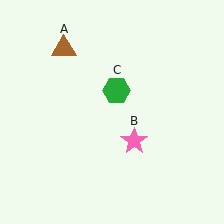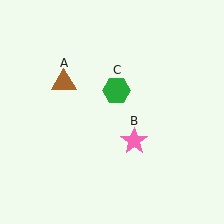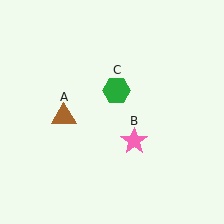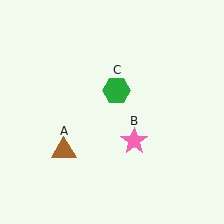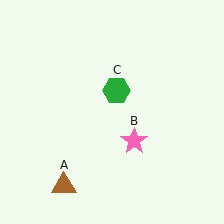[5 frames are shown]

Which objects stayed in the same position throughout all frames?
Pink star (object B) and green hexagon (object C) remained stationary.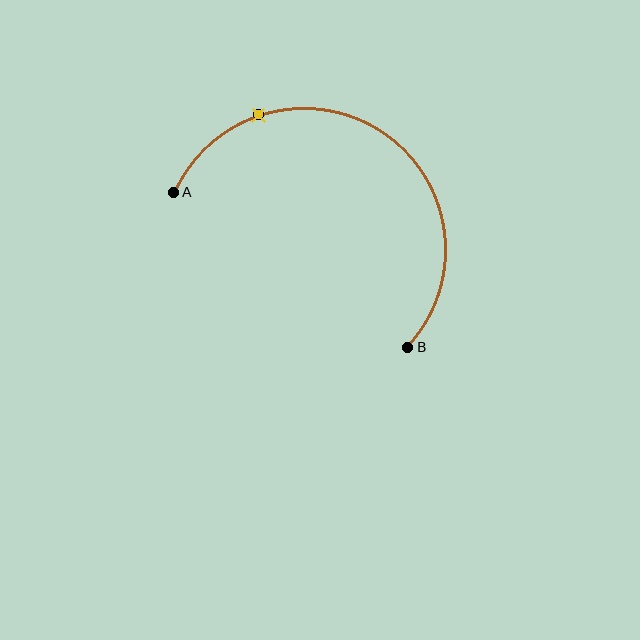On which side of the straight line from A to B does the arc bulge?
The arc bulges above the straight line connecting A and B.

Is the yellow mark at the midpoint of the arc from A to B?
No. The yellow mark lies on the arc but is closer to endpoint A. The arc midpoint would be at the point on the curve equidistant along the arc from both A and B.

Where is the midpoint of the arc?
The arc midpoint is the point on the curve farthest from the straight line joining A and B. It sits above that line.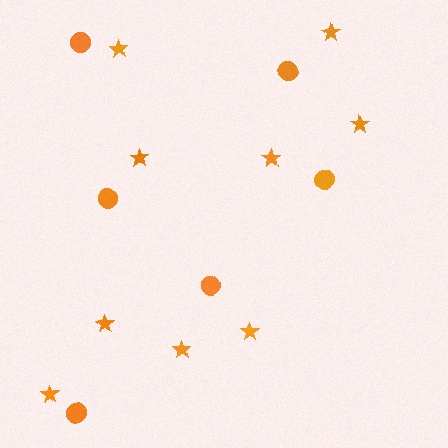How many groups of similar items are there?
There are 2 groups: one group of stars (9) and one group of circles (6).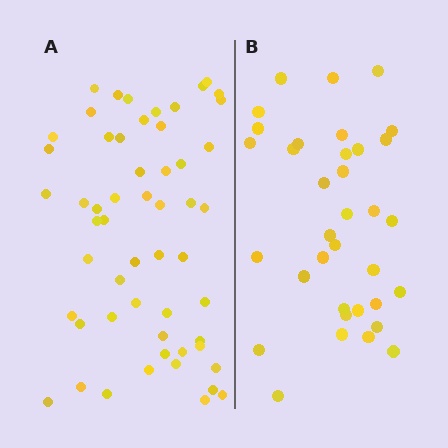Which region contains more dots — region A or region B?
Region A (the left region) has more dots.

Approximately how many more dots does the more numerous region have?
Region A has approximately 20 more dots than region B.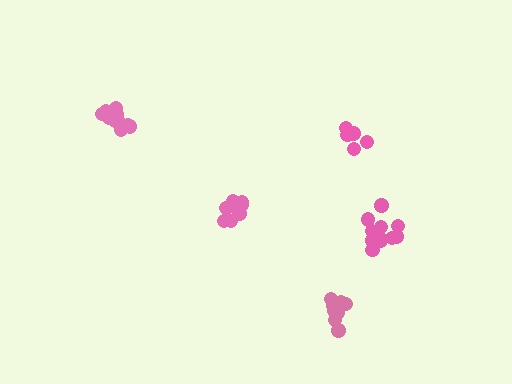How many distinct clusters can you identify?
There are 5 distinct clusters.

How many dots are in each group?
Group 1: 9 dots, Group 2: 10 dots, Group 3: 8 dots, Group 4: 6 dots, Group 5: 11 dots (44 total).